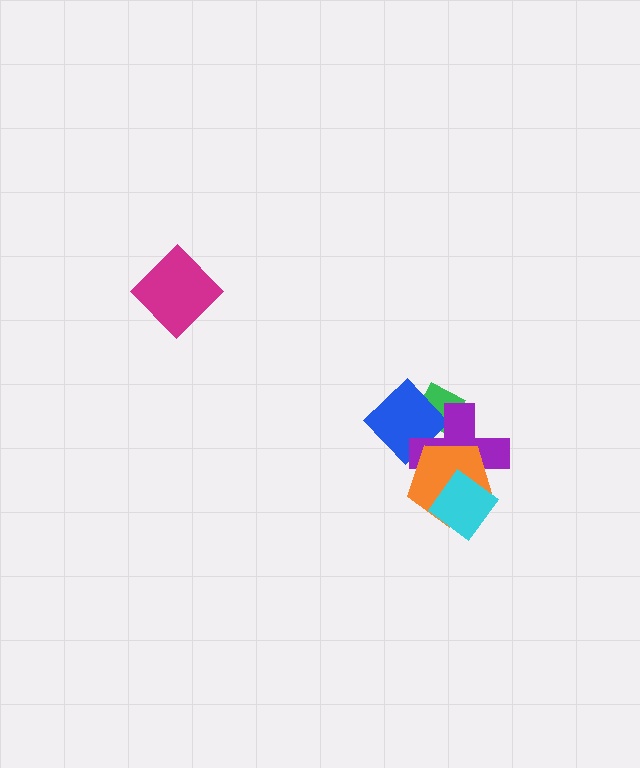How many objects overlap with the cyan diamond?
2 objects overlap with the cyan diamond.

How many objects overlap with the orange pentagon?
2 objects overlap with the orange pentagon.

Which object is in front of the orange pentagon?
The cyan diamond is in front of the orange pentagon.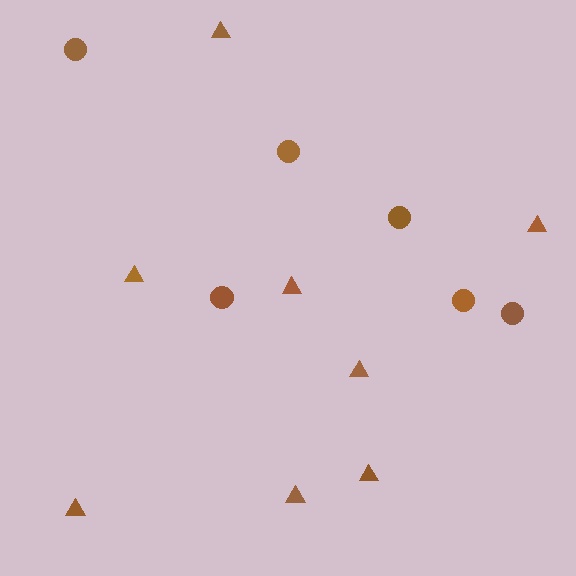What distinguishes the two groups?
There are 2 groups: one group of triangles (8) and one group of circles (6).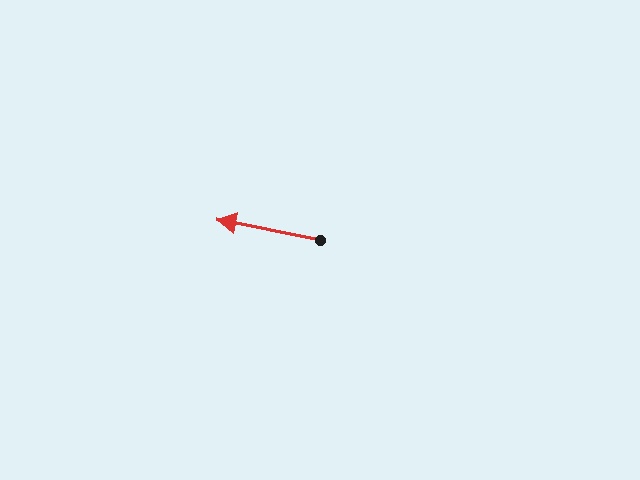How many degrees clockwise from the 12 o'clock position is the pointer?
Approximately 281 degrees.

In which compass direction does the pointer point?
West.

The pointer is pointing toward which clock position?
Roughly 9 o'clock.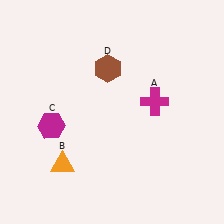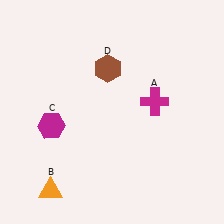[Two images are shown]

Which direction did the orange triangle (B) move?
The orange triangle (B) moved down.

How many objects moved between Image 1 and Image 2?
1 object moved between the two images.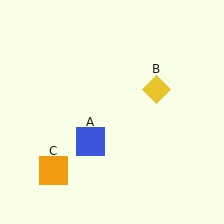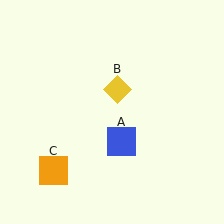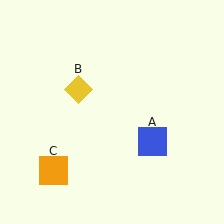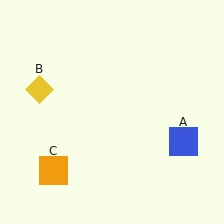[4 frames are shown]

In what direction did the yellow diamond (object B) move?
The yellow diamond (object B) moved left.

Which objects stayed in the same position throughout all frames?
Orange square (object C) remained stationary.